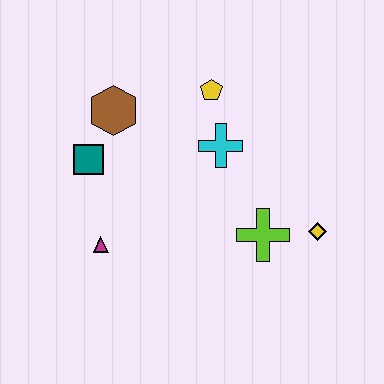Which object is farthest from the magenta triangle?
The yellow diamond is farthest from the magenta triangle.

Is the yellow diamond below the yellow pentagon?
Yes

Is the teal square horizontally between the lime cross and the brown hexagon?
No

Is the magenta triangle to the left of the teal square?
No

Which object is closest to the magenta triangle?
The teal square is closest to the magenta triangle.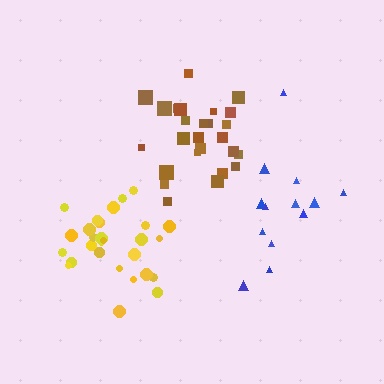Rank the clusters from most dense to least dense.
yellow, brown, blue.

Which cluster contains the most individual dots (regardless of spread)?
Yellow (28).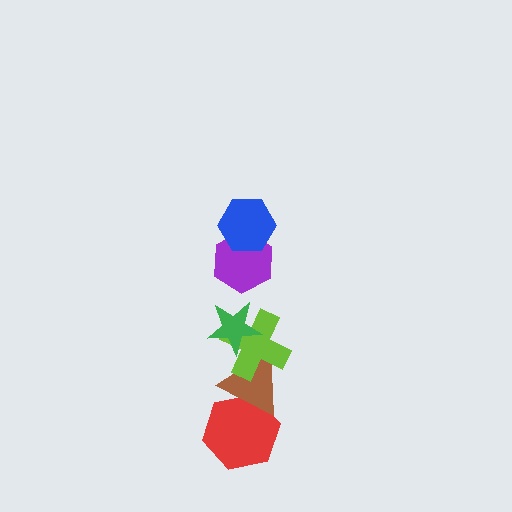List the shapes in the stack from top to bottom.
From top to bottom: the blue hexagon, the purple hexagon, the green star, the lime cross, the brown triangle, the red hexagon.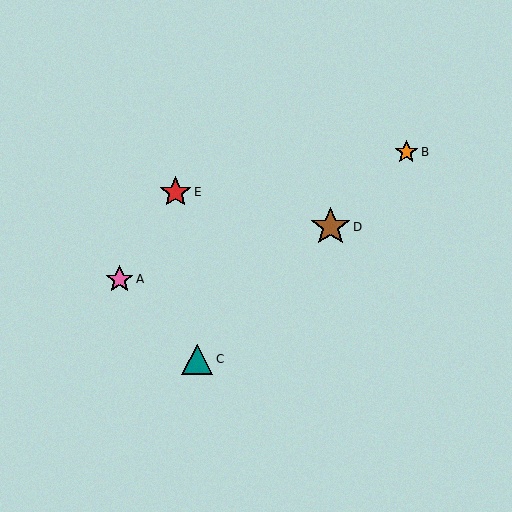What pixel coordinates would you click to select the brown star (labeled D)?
Click at (331, 227) to select the brown star D.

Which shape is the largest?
The brown star (labeled D) is the largest.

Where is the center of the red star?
The center of the red star is at (175, 192).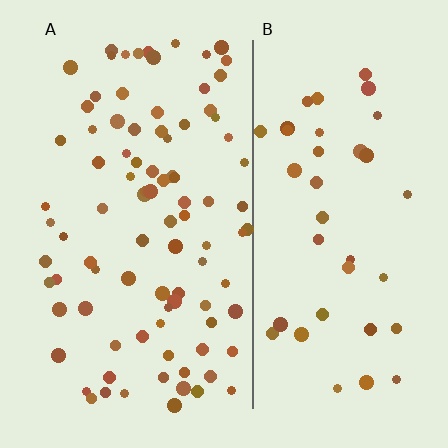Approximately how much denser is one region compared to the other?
Approximately 2.2× — region A over region B.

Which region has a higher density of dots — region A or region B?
A (the left).